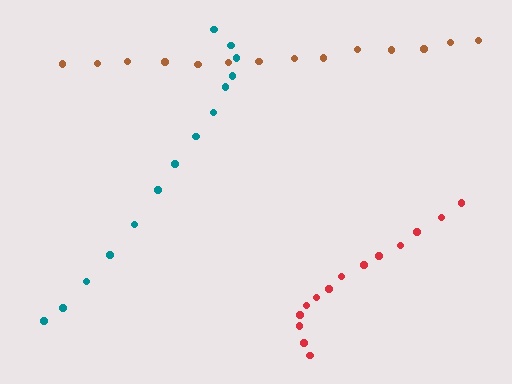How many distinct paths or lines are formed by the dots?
There are 3 distinct paths.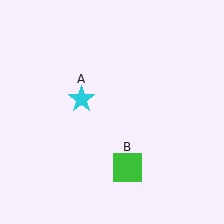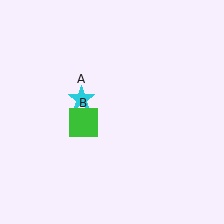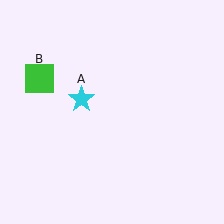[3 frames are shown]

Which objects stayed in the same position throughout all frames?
Cyan star (object A) remained stationary.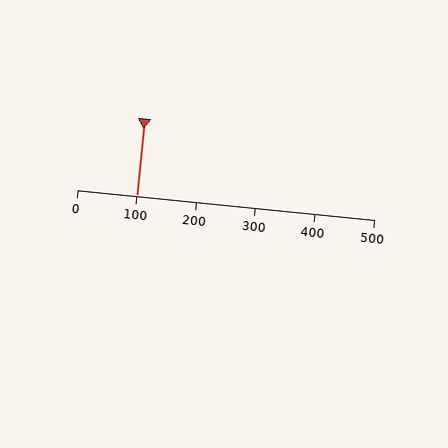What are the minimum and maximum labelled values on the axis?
The axis runs from 0 to 500.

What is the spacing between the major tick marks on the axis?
The major ticks are spaced 100 apart.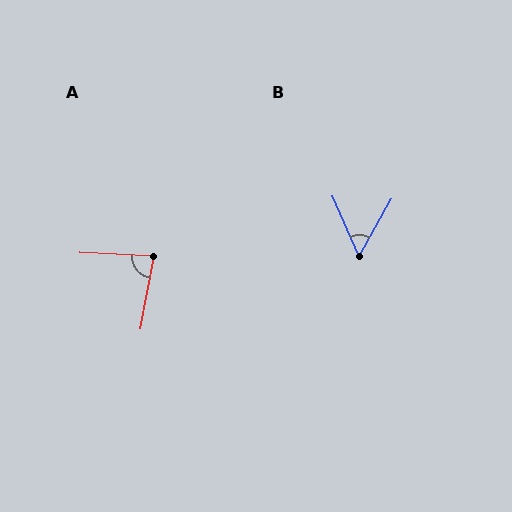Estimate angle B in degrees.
Approximately 53 degrees.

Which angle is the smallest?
B, at approximately 53 degrees.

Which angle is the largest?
A, at approximately 83 degrees.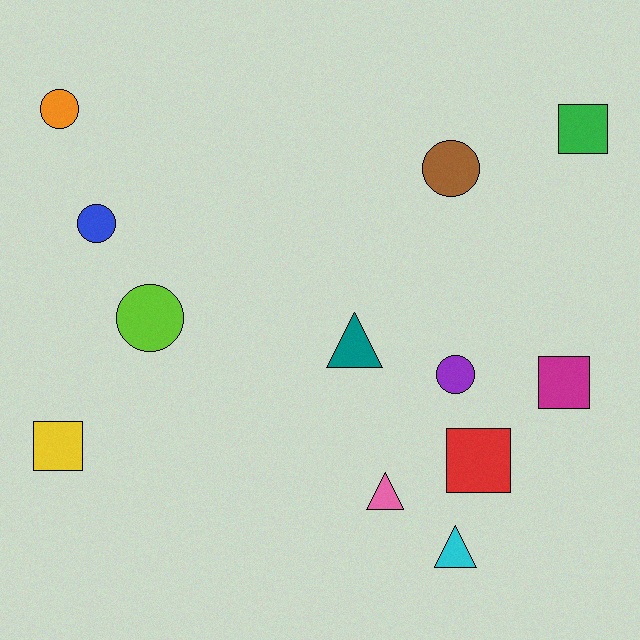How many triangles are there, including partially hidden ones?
There are 3 triangles.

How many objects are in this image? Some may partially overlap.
There are 12 objects.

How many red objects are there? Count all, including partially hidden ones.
There is 1 red object.